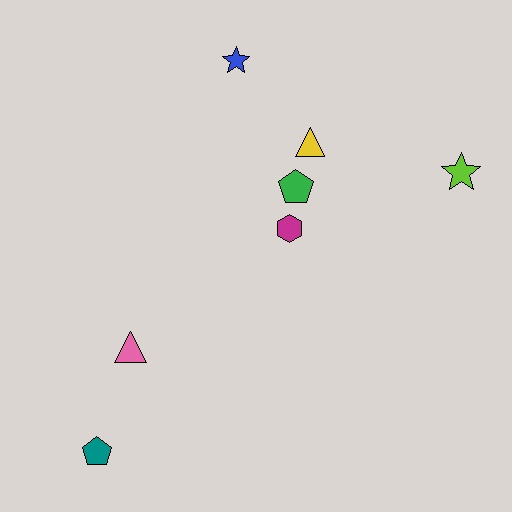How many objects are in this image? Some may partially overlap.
There are 7 objects.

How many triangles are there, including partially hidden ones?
There are 2 triangles.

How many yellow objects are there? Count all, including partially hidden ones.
There is 1 yellow object.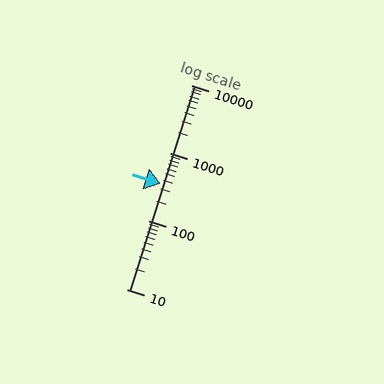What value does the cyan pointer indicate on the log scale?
The pointer indicates approximately 350.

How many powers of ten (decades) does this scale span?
The scale spans 3 decades, from 10 to 10000.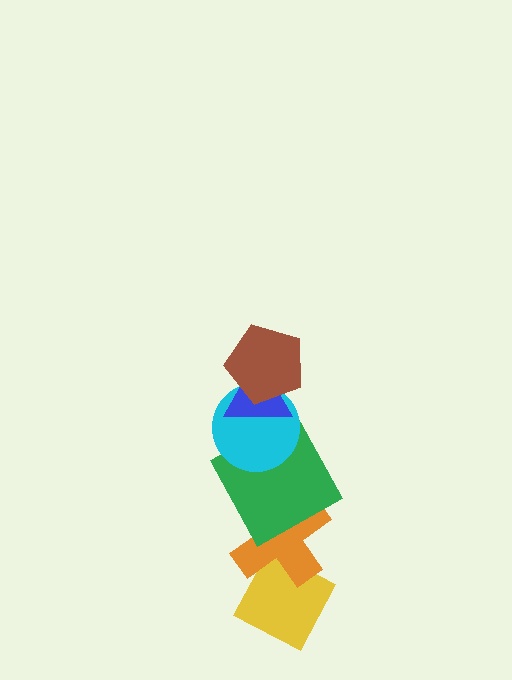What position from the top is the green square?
The green square is 4th from the top.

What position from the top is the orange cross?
The orange cross is 5th from the top.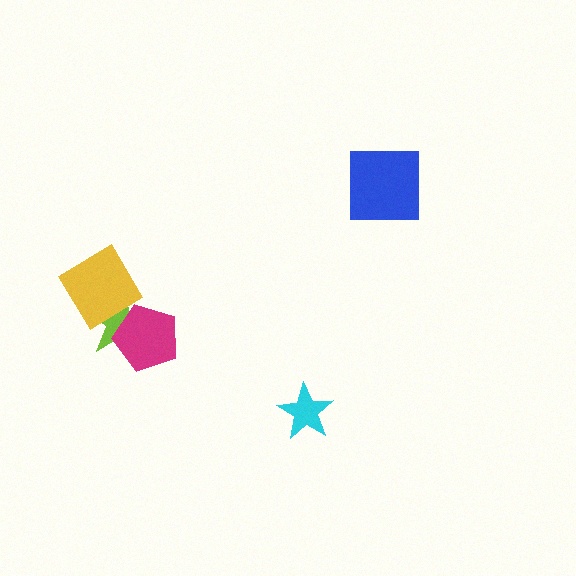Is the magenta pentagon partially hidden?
No, no other shape covers it.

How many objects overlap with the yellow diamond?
2 objects overlap with the yellow diamond.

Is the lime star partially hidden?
Yes, it is partially covered by another shape.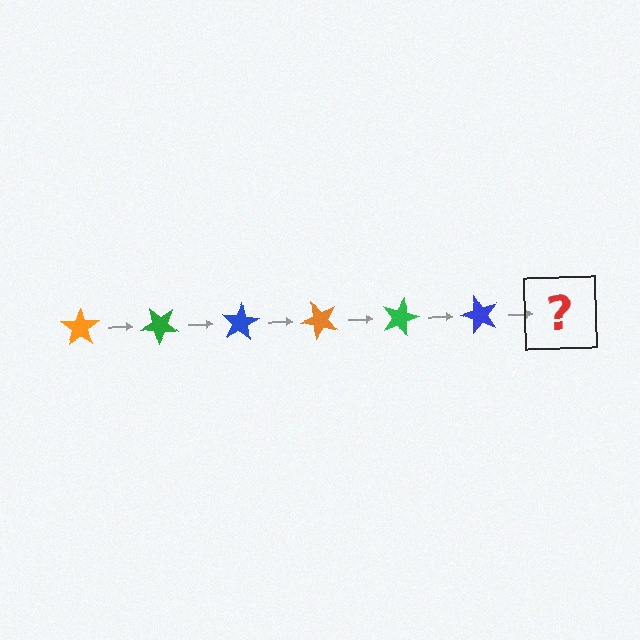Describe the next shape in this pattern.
It should be an orange star, rotated 240 degrees from the start.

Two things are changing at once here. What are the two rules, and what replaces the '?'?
The two rules are that it rotates 40 degrees each step and the color cycles through orange, green, and blue. The '?' should be an orange star, rotated 240 degrees from the start.